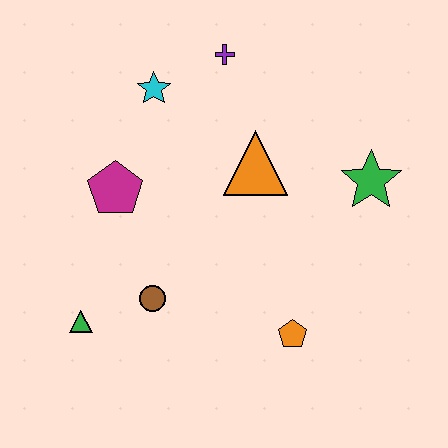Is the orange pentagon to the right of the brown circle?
Yes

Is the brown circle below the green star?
Yes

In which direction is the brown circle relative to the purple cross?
The brown circle is below the purple cross.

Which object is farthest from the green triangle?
The green star is farthest from the green triangle.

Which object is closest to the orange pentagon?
The brown circle is closest to the orange pentagon.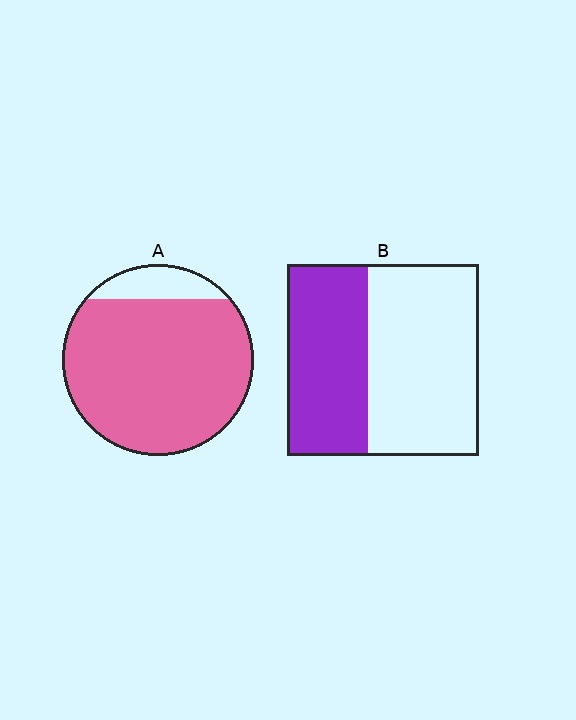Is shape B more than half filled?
No.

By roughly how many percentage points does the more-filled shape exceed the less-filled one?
By roughly 45 percentage points (A over B).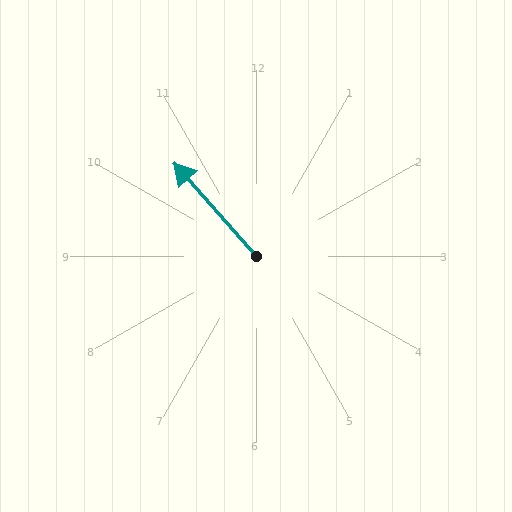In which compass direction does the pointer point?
Northwest.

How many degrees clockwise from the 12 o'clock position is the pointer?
Approximately 319 degrees.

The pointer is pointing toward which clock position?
Roughly 11 o'clock.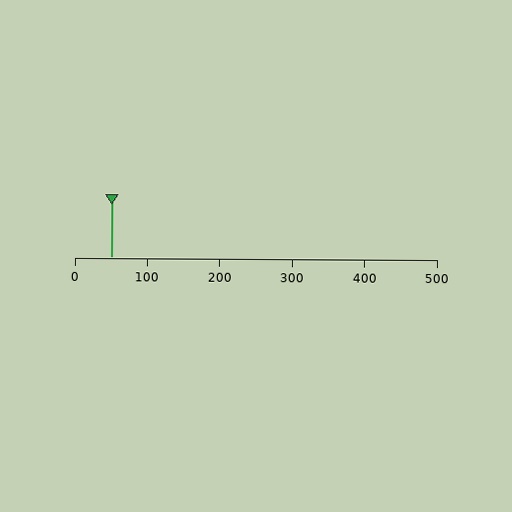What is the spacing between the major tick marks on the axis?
The major ticks are spaced 100 apart.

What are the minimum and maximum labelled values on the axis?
The axis runs from 0 to 500.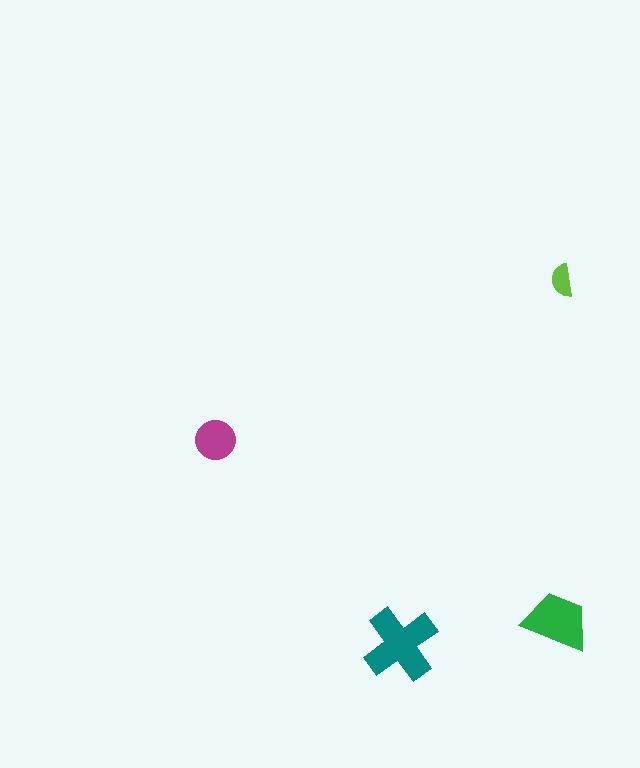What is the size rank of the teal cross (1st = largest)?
1st.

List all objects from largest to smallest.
The teal cross, the green trapezoid, the magenta circle, the lime semicircle.